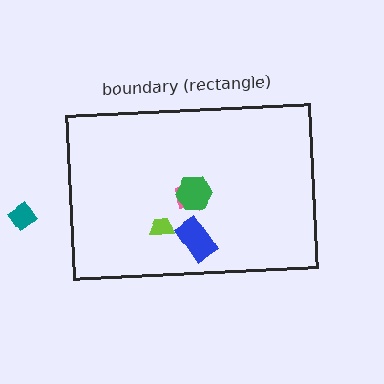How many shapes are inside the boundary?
4 inside, 1 outside.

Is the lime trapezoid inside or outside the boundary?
Inside.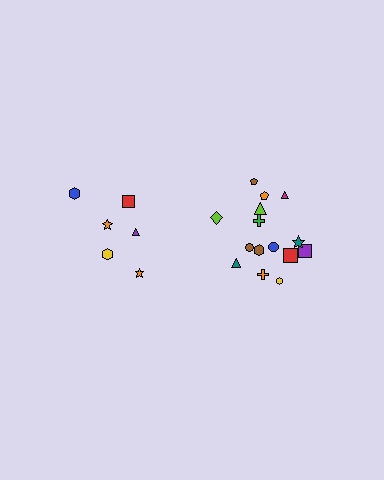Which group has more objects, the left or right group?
The right group.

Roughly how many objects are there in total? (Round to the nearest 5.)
Roughly 20 objects in total.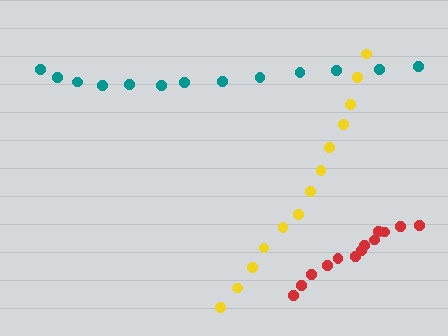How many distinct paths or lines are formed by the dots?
There are 3 distinct paths.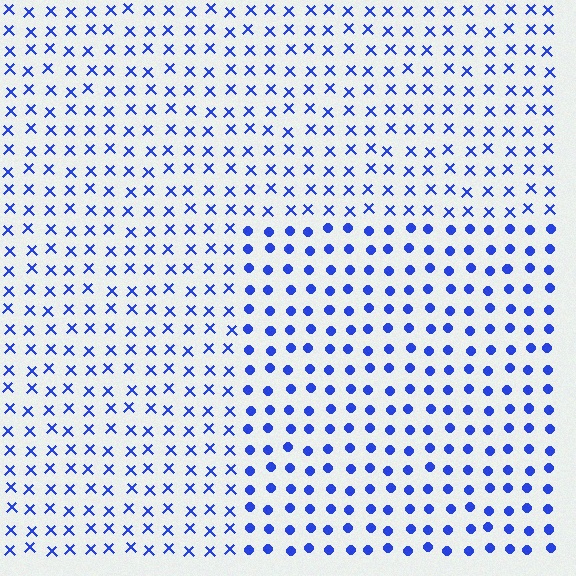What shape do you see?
I see a rectangle.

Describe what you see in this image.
The image is filled with small blue elements arranged in a uniform grid. A rectangle-shaped region contains circles, while the surrounding area contains X marks. The boundary is defined purely by the change in element shape.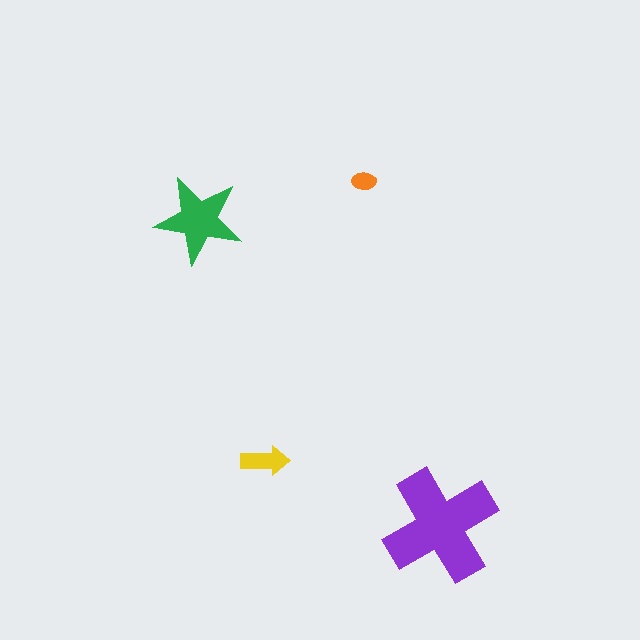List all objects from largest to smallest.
The purple cross, the green star, the yellow arrow, the orange ellipse.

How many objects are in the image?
There are 4 objects in the image.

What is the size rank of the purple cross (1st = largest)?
1st.